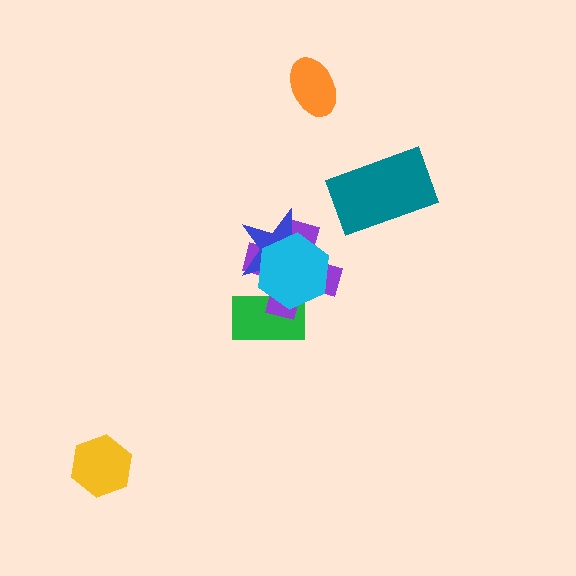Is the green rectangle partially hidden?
Yes, it is partially covered by another shape.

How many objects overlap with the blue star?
3 objects overlap with the blue star.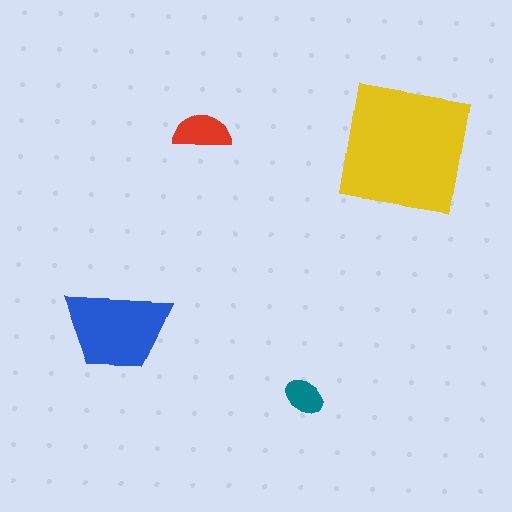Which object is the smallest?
The teal ellipse.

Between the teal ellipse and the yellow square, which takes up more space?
The yellow square.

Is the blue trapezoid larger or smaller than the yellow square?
Smaller.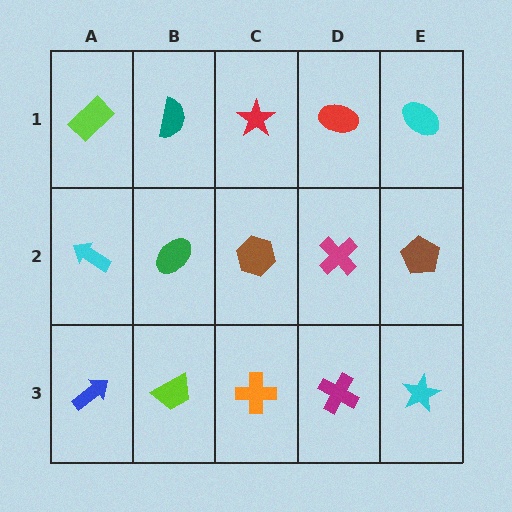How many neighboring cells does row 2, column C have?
4.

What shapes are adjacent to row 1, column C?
A brown hexagon (row 2, column C), a teal semicircle (row 1, column B), a red ellipse (row 1, column D).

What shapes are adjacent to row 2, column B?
A teal semicircle (row 1, column B), a lime trapezoid (row 3, column B), a cyan arrow (row 2, column A), a brown hexagon (row 2, column C).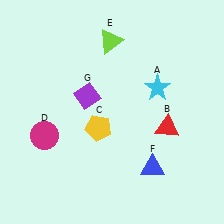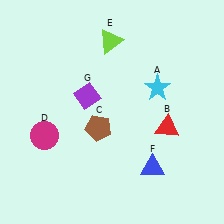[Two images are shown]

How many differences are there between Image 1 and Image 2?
There is 1 difference between the two images.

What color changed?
The pentagon (C) changed from yellow in Image 1 to brown in Image 2.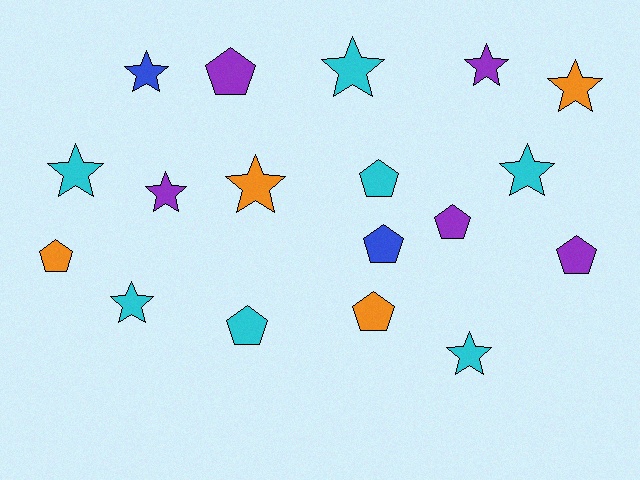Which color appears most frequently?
Cyan, with 7 objects.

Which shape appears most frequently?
Star, with 10 objects.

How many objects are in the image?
There are 18 objects.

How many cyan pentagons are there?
There are 2 cyan pentagons.